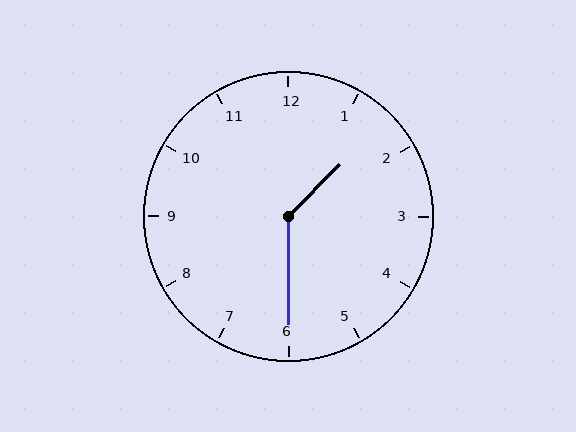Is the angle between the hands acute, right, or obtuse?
It is obtuse.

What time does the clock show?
1:30.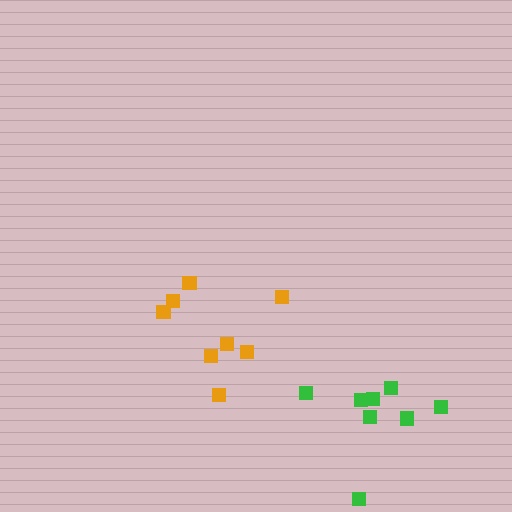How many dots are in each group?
Group 1: 8 dots, Group 2: 8 dots (16 total).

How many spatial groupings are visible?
There are 2 spatial groupings.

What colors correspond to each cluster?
The clusters are colored: orange, green.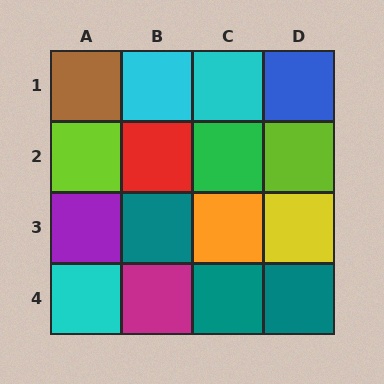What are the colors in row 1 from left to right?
Brown, cyan, cyan, blue.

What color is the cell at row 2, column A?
Lime.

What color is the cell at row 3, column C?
Orange.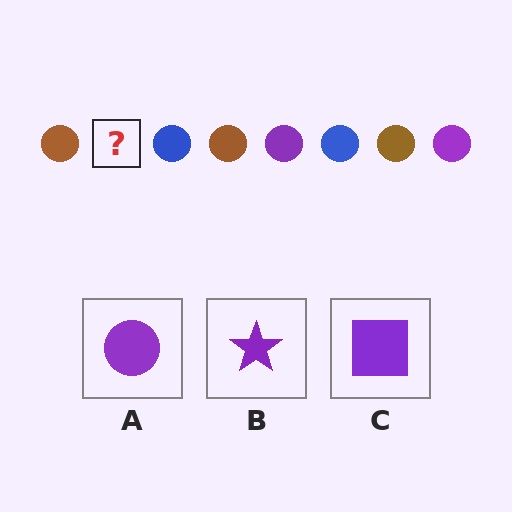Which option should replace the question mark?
Option A.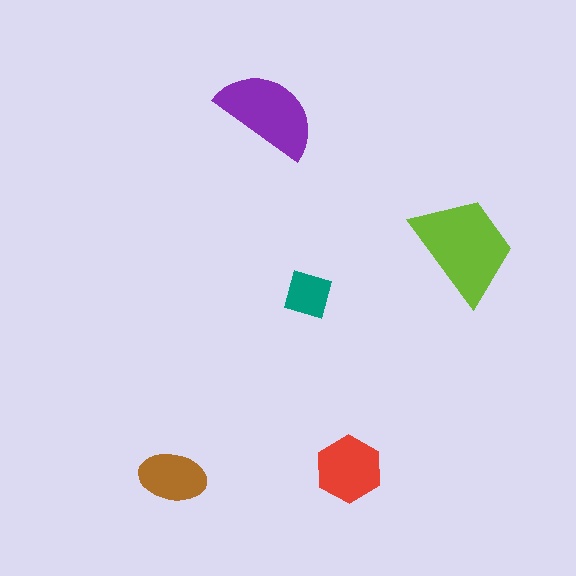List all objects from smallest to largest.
The teal square, the brown ellipse, the red hexagon, the purple semicircle, the lime trapezoid.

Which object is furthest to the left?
The brown ellipse is leftmost.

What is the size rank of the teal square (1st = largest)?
5th.